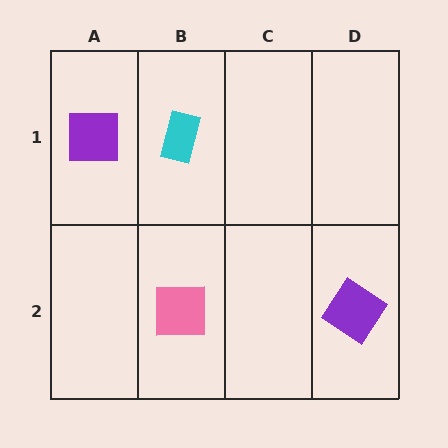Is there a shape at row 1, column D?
No, that cell is empty.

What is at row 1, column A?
A purple square.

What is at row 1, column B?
A cyan rectangle.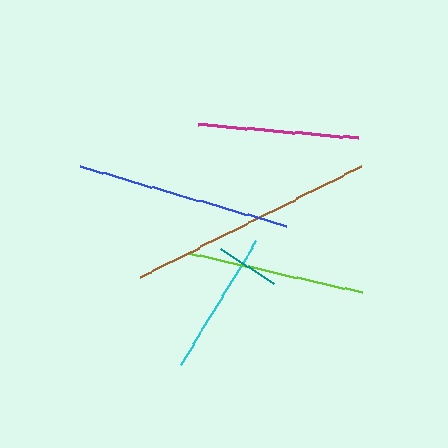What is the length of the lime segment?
The lime segment is approximately 179 pixels long.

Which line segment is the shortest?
The teal line is the shortest at approximately 64 pixels.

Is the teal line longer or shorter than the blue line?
The blue line is longer than the teal line.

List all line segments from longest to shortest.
From longest to shortest: brown, blue, lime, magenta, cyan, teal.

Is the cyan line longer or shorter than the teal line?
The cyan line is longer than the teal line.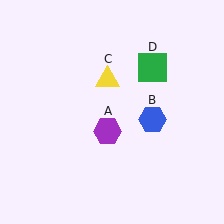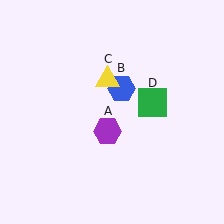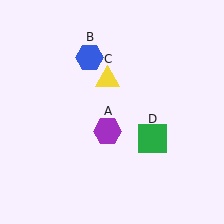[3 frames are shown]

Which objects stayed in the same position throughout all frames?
Purple hexagon (object A) and yellow triangle (object C) remained stationary.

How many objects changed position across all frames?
2 objects changed position: blue hexagon (object B), green square (object D).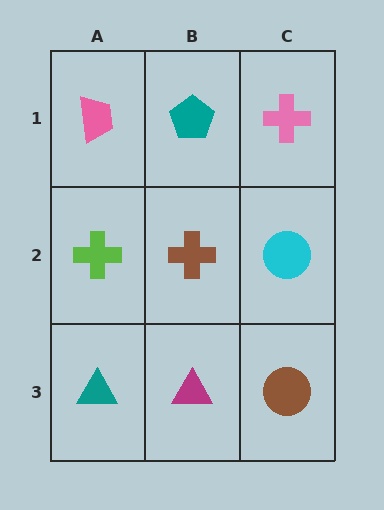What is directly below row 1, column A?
A lime cross.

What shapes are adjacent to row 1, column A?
A lime cross (row 2, column A), a teal pentagon (row 1, column B).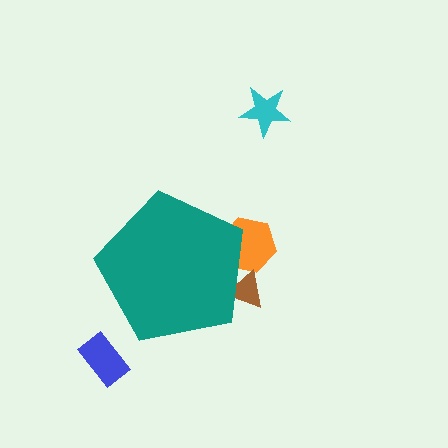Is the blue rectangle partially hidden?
No, the blue rectangle is fully visible.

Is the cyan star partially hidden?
No, the cyan star is fully visible.